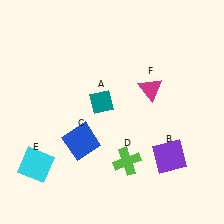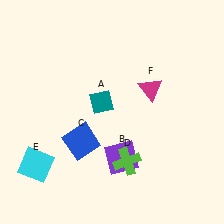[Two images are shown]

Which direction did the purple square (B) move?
The purple square (B) moved left.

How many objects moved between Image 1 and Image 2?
1 object moved between the two images.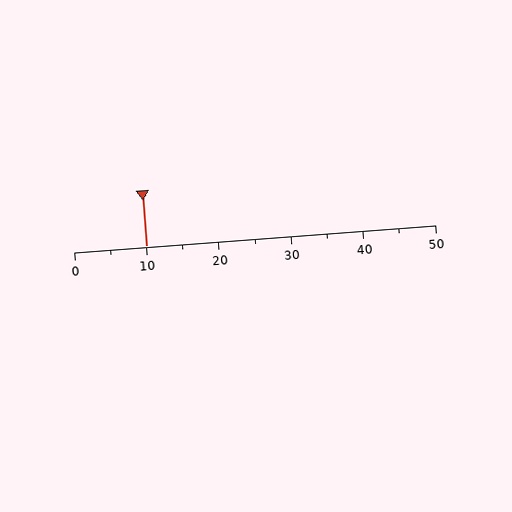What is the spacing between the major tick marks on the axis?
The major ticks are spaced 10 apart.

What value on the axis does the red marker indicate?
The marker indicates approximately 10.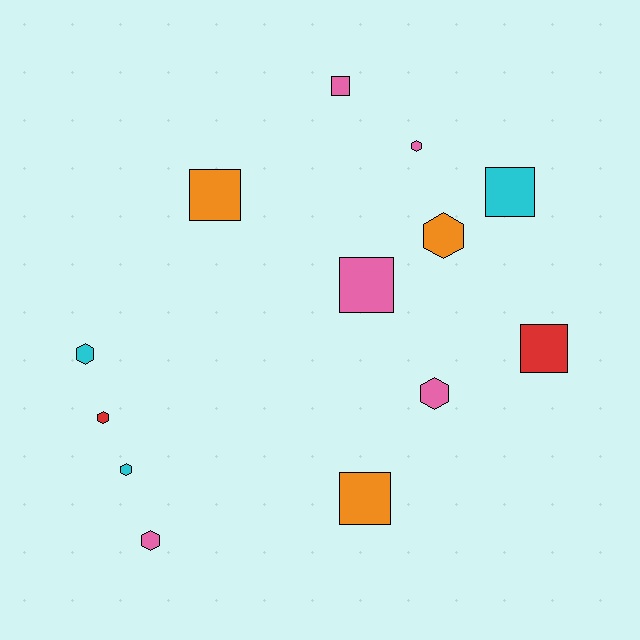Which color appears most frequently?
Pink, with 5 objects.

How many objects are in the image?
There are 13 objects.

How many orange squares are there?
There are 2 orange squares.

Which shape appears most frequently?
Hexagon, with 7 objects.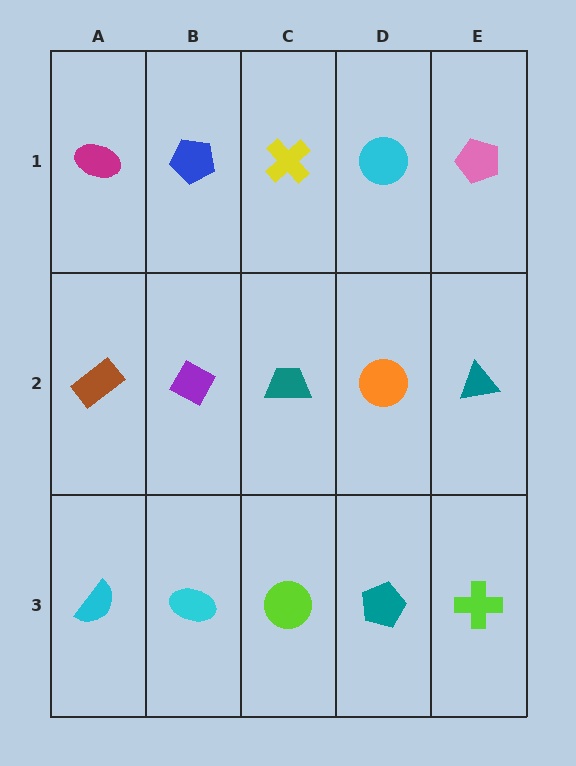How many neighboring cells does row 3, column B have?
3.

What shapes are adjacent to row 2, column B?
A blue pentagon (row 1, column B), a cyan ellipse (row 3, column B), a brown rectangle (row 2, column A), a teal trapezoid (row 2, column C).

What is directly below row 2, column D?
A teal pentagon.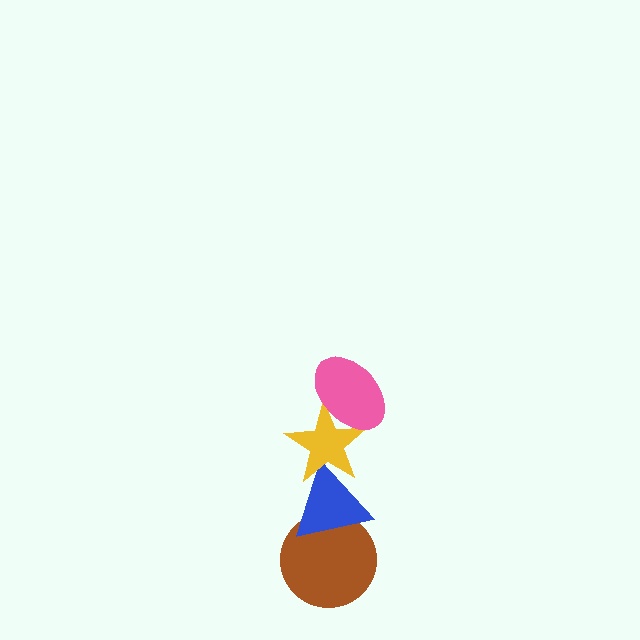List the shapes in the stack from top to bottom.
From top to bottom: the pink ellipse, the yellow star, the blue triangle, the brown circle.